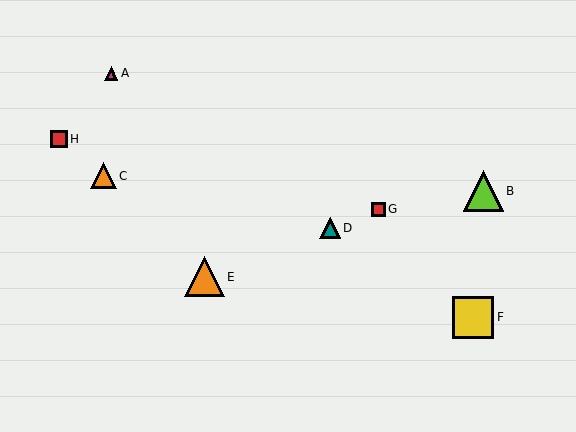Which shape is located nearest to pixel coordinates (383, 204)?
The red square (labeled G) at (378, 209) is nearest to that location.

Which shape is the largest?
The yellow square (labeled F) is the largest.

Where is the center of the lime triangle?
The center of the lime triangle is at (483, 191).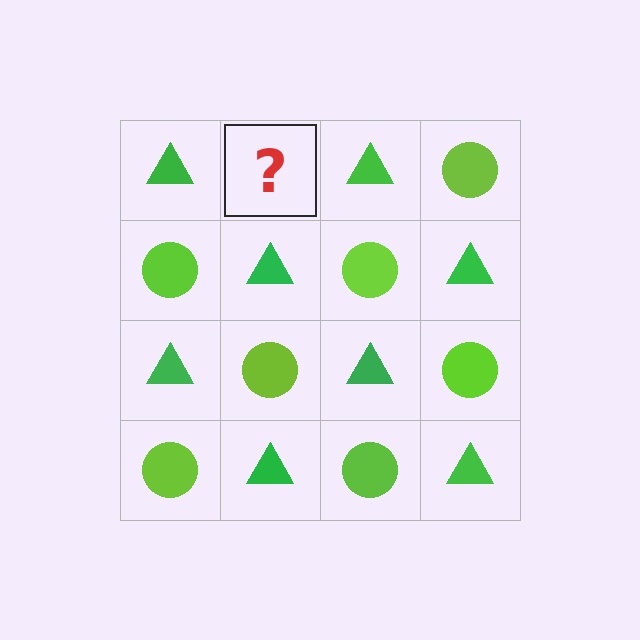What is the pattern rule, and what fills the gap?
The rule is that it alternates green triangle and lime circle in a checkerboard pattern. The gap should be filled with a lime circle.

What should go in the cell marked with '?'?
The missing cell should contain a lime circle.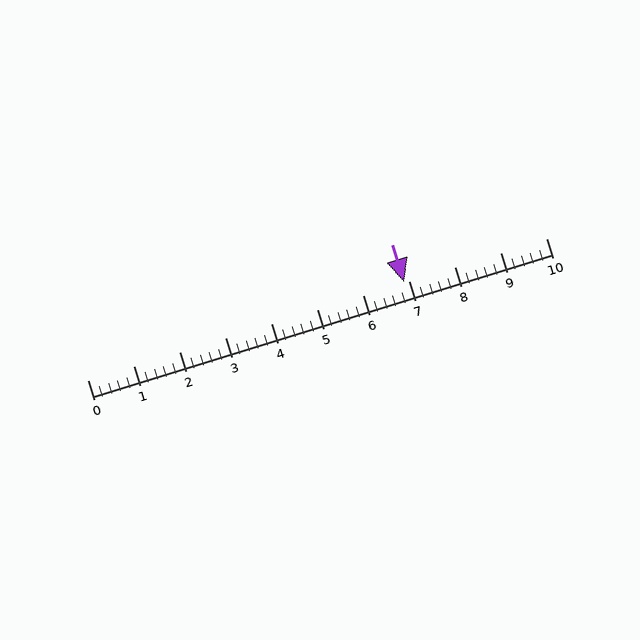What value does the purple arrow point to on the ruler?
The purple arrow points to approximately 6.9.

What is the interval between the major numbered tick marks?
The major tick marks are spaced 1 units apart.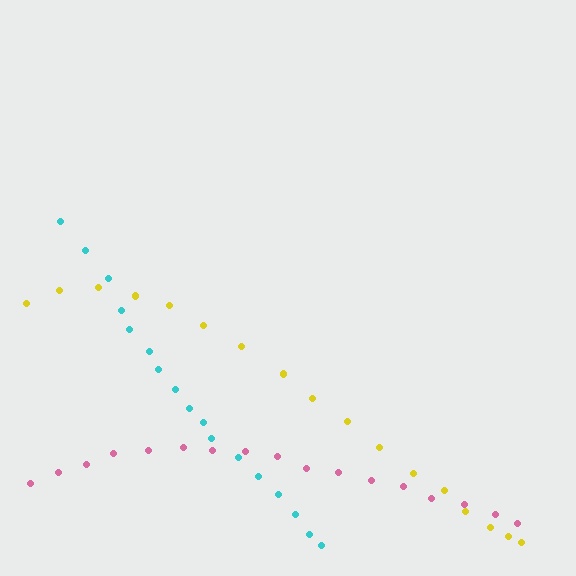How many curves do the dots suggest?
There are 3 distinct paths.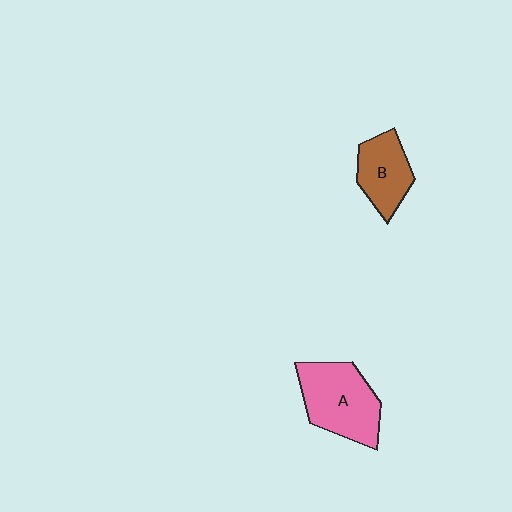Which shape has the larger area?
Shape A (pink).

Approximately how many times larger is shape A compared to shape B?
Approximately 1.5 times.